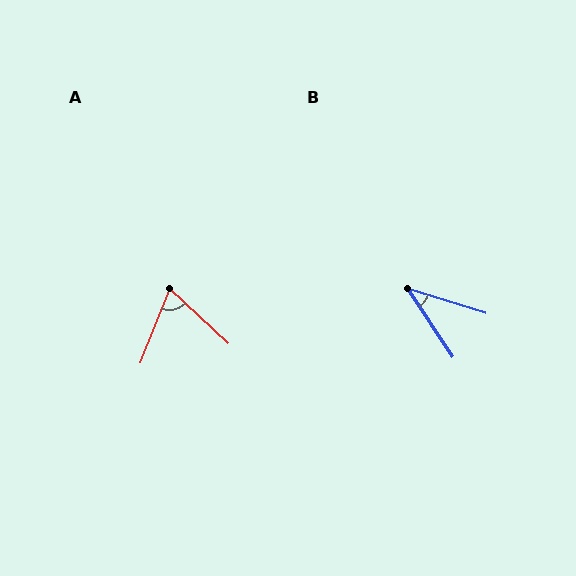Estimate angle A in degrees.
Approximately 68 degrees.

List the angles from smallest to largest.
B (39°), A (68°).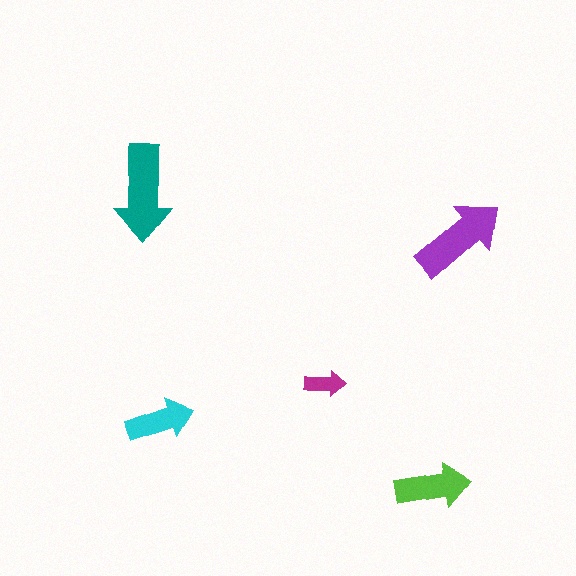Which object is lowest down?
The lime arrow is bottommost.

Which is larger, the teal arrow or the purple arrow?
The teal one.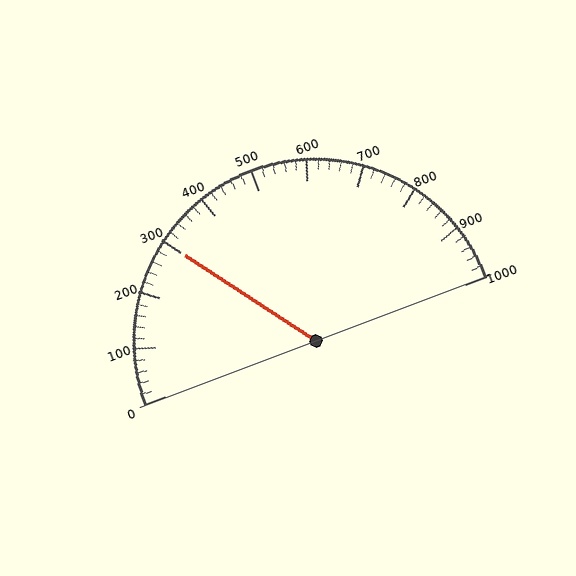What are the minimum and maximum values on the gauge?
The gauge ranges from 0 to 1000.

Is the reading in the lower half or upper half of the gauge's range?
The reading is in the lower half of the range (0 to 1000).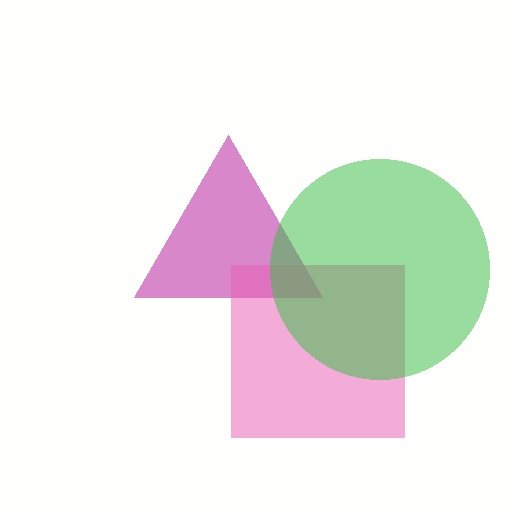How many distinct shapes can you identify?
There are 3 distinct shapes: a magenta triangle, a pink square, a green circle.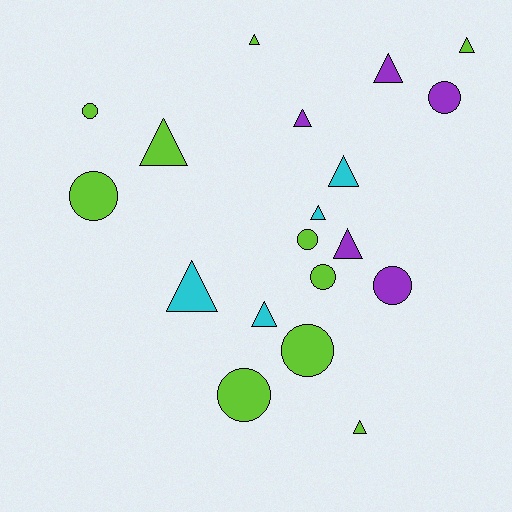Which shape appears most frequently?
Triangle, with 11 objects.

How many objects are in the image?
There are 19 objects.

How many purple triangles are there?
There are 3 purple triangles.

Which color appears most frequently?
Lime, with 10 objects.